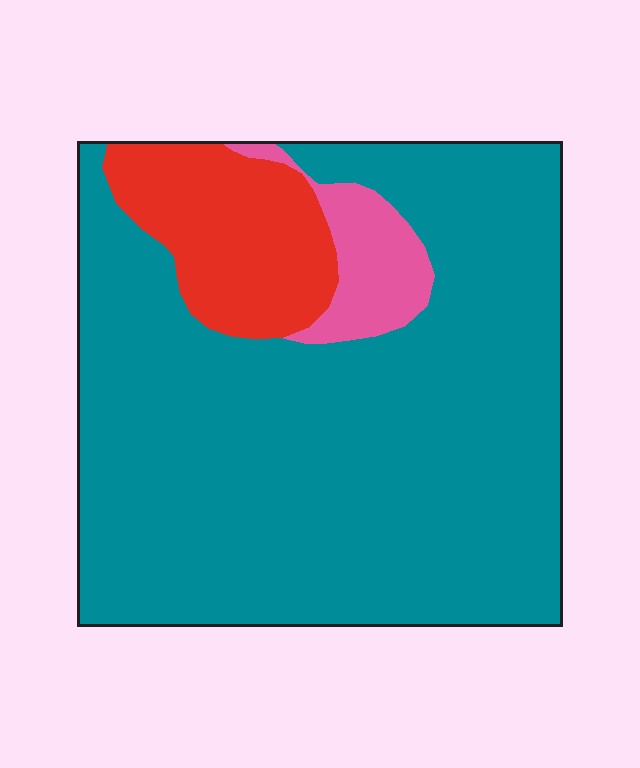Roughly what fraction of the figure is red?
Red covers 14% of the figure.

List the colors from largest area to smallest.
From largest to smallest: teal, red, pink.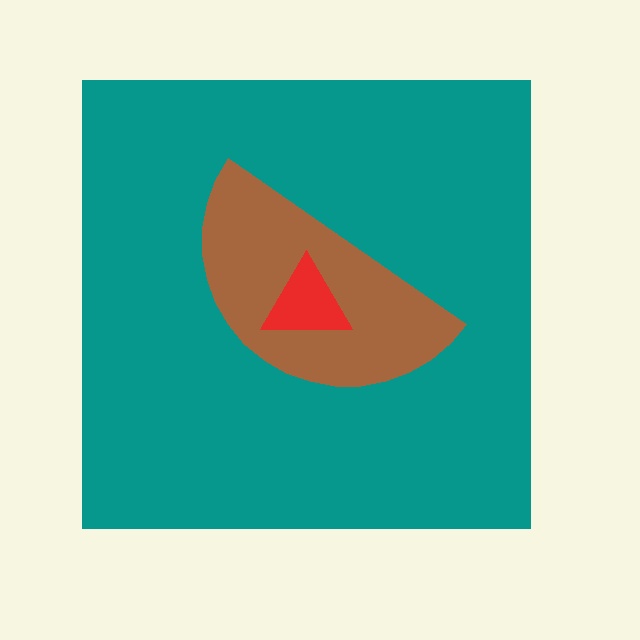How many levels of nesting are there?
3.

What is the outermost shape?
The teal square.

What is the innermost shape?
The red triangle.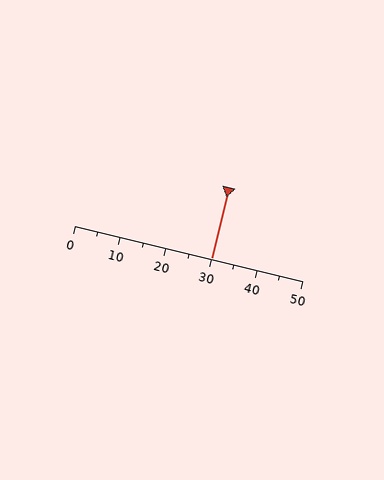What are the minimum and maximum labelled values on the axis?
The axis runs from 0 to 50.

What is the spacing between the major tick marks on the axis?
The major ticks are spaced 10 apart.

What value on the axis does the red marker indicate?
The marker indicates approximately 30.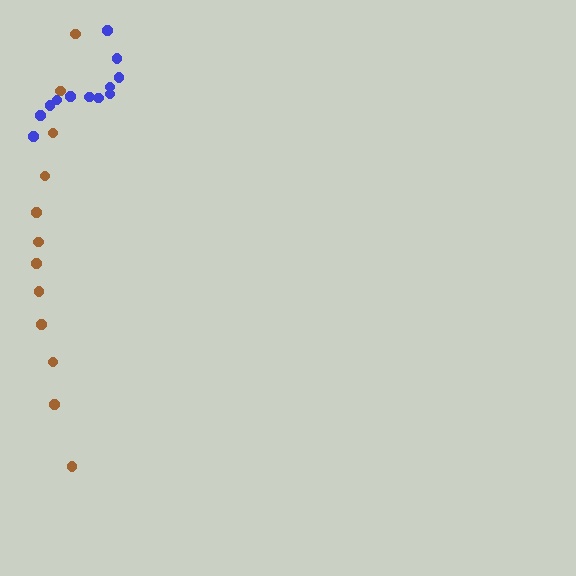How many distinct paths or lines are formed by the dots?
There are 2 distinct paths.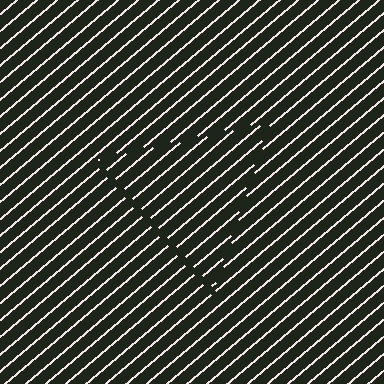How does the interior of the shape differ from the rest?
The interior of the shape contains the same grating, shifted by half a period — the contour is defined by the phase discontinuity where line-ends from the inner and outer gratings abut.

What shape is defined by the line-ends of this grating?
An illusory triangle. The interior of the shape contains the same grating, shifted by half a period — the contour is defined by the phase discontinuity where line-ends from the inner and outer gratings abut.